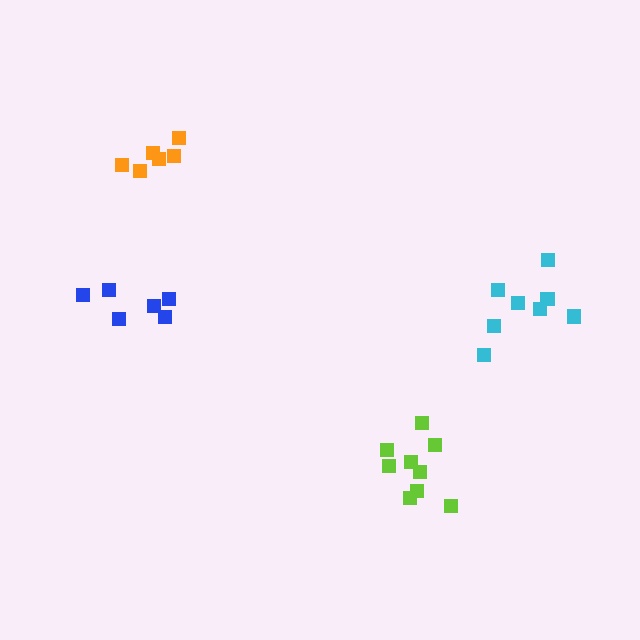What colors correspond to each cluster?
The clusters are colored: orange, blue, lime, cyan.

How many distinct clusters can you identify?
There are 4 distinct clusters.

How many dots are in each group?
Group 1: 6 dots, Group 2: 6 dots, Group 3: 9 dots, Group 4: 8 dots (29 total).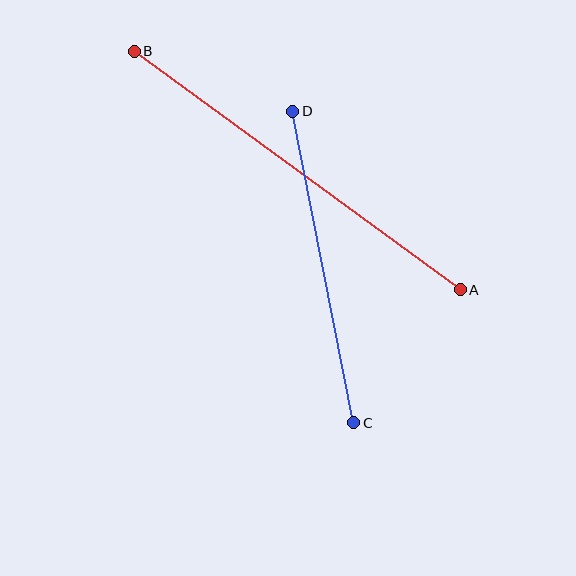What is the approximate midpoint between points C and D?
The midpoint is at approximately (323, 267) pixels.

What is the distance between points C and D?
The distance is approximately 317 pixels.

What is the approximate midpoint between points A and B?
The midpoint is at approximately (297, 171) pixels.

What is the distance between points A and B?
The distance is approximately 404 pixels.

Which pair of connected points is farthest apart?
Points A and B are farthest apart.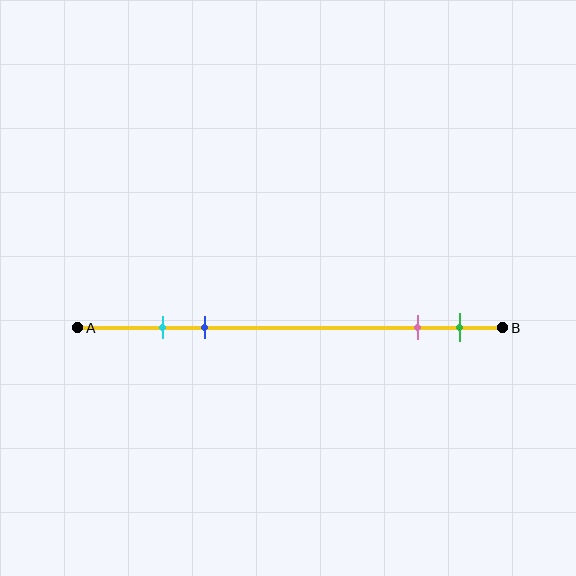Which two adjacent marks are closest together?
The cyan and blue marks are the closest adjacent pair.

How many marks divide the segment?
There are 4 marks dividing the segment.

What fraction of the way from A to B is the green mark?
The green mark is approximately 90% (0.9) of the way from A to B.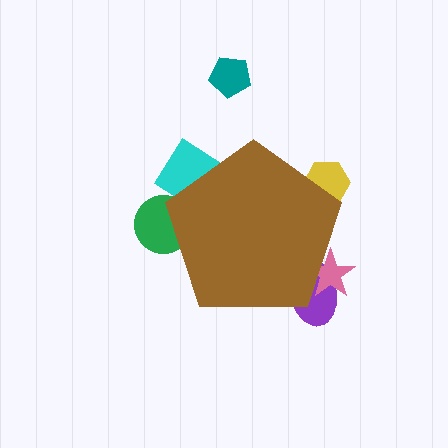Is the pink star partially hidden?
Yes, the pink star is partially hidden behind the brown pentagon.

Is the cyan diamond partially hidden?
Yes, the cyan diamond is partially hidden behind the brown pentagon.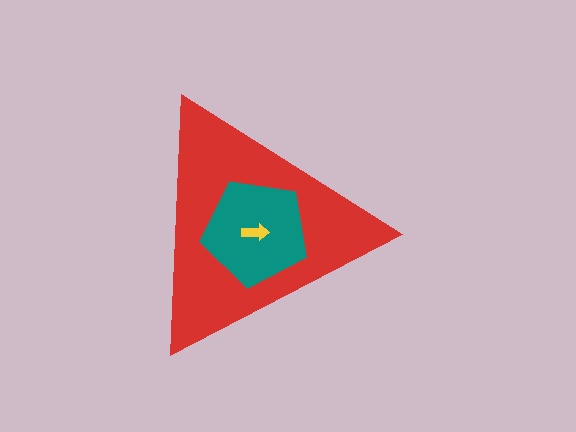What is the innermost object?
The yellow arrow.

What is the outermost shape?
The red triangle.